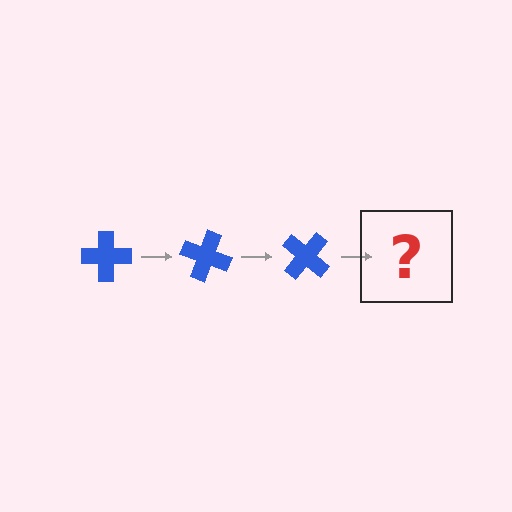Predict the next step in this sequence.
The next step is a blue cross rotated 60 degrees.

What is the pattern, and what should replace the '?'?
The pattern is that the cross rotates 20 degrees each step. The '?' should be a blue cross rotated 60 degrees.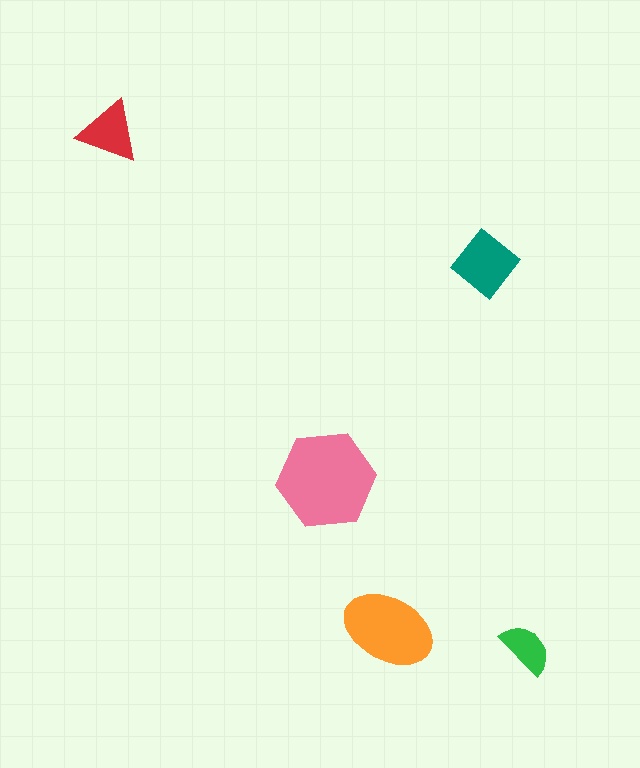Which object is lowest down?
The green semicircle is bottommost.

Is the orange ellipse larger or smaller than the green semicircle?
Larger.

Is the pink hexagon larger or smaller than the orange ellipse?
Larger.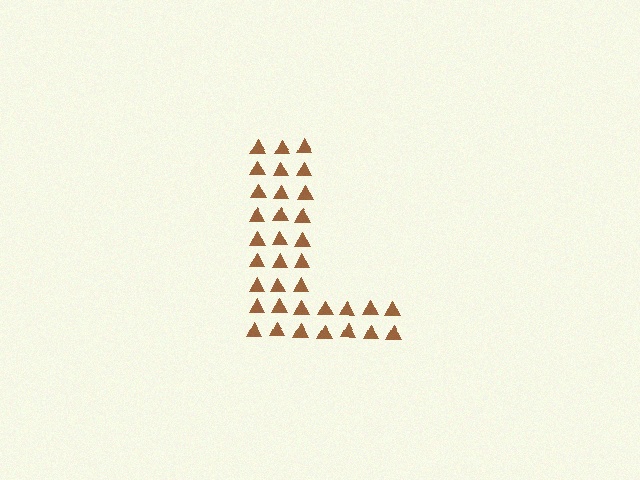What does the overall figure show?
The overall figure shows the letter L.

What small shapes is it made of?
It is made of small triangles.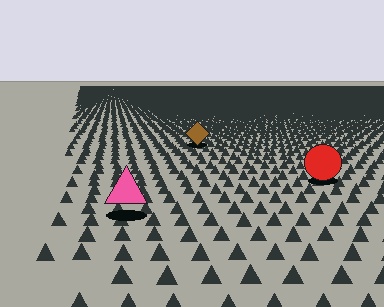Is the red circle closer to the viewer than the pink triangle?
No. The pink triangle is closer — you can tell from the texture gradient: the ground texture is coarser near it.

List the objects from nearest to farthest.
From nearest to farthest: the pink triangle, the red circle, the brown diamond.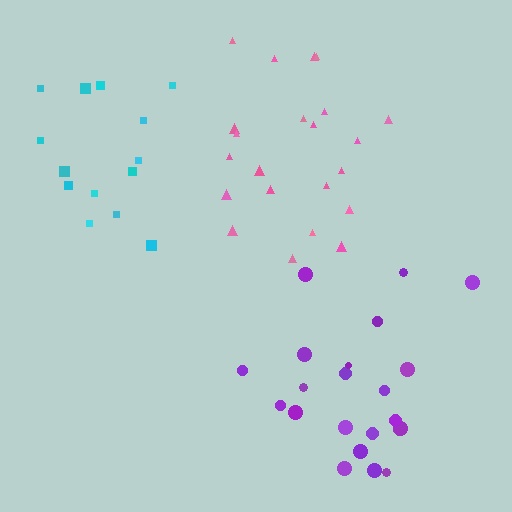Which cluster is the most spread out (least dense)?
Cyan.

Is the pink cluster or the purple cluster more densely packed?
Pink.